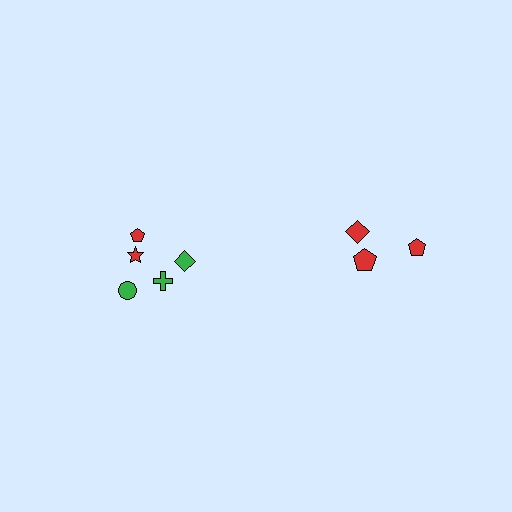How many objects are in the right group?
There are 3 objects.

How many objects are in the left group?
There are 5 objects.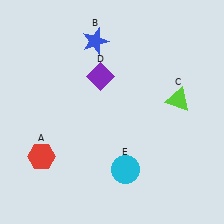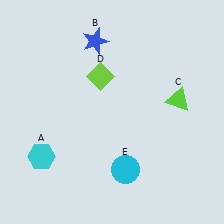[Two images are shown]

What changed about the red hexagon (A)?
In Image 1, A is red. In Image 2, it changed to cyan.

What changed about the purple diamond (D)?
In Image 1, D is purple. In Image 2, it changed to lime.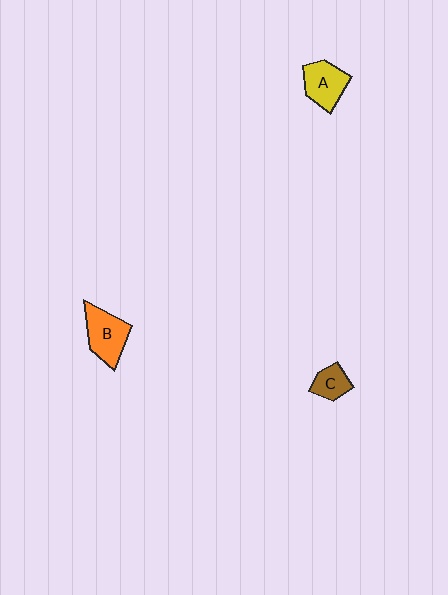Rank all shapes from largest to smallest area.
From largest to smallest: B (orange), A (yellow), C (brown).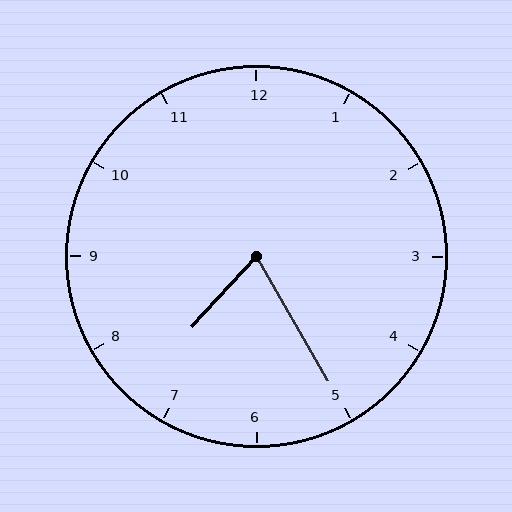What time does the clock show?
7:25.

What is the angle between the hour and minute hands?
Approximately 72 degrees.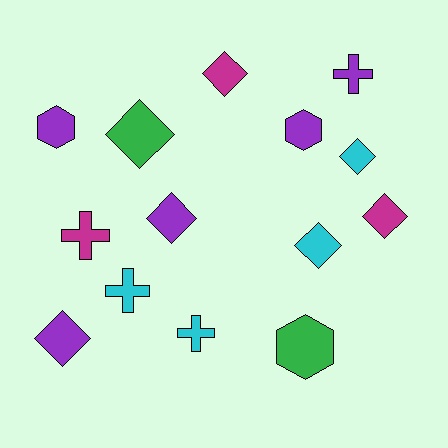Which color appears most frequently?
Purple, with 5 objects.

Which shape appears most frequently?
Diamond, with 7 objects.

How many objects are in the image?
There are 14 objects.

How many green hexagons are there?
There is 1 green hexagon.